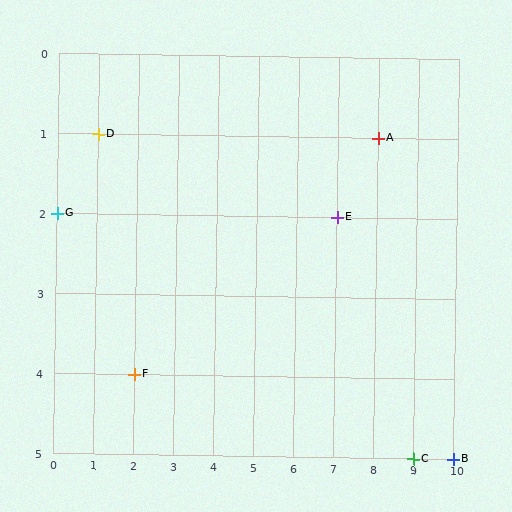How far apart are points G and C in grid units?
Points G and C are 9 columns and 3 rows apart (about 9.5 grid units diagonally).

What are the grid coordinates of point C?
Point C is at grid coordinates (9, 5).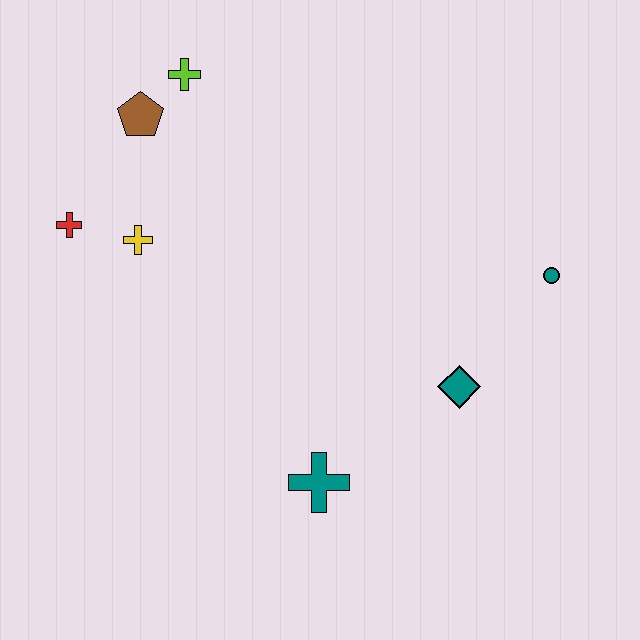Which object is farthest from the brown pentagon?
The teal circle is farthest from the brown pentagon.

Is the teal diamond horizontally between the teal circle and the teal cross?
Yes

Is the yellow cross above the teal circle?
Yes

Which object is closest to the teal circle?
The teal diamond is closest to the teal circle.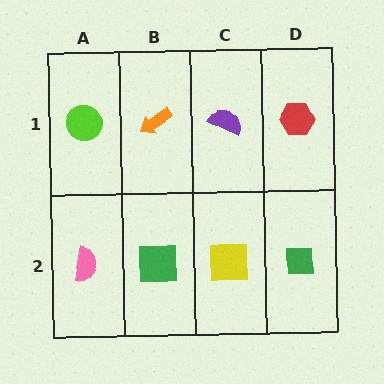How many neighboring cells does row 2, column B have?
3.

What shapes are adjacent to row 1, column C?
A yellow square (row 2, column C), an orange arrow (row 1, column B), a red hexagon (row 1, column D).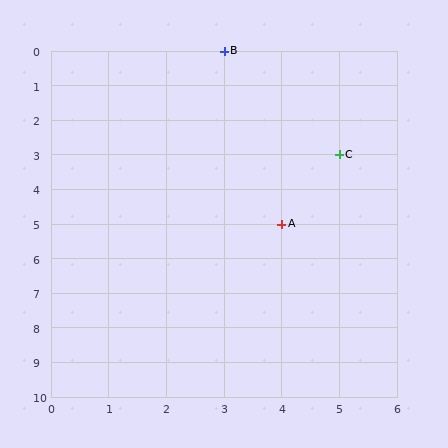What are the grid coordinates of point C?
Point C is at grid coordinates (5, 3).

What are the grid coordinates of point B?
Point B is at grid coordinates (3, 0).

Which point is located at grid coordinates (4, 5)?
Point A is at (4, 5).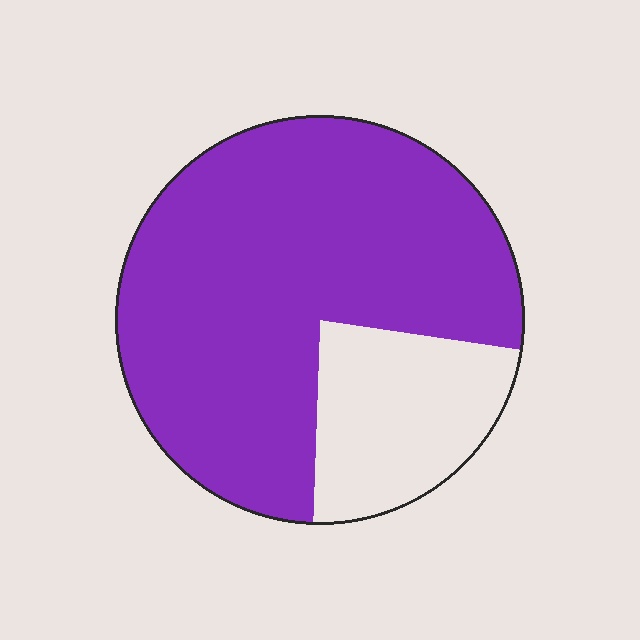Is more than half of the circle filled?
Yes.